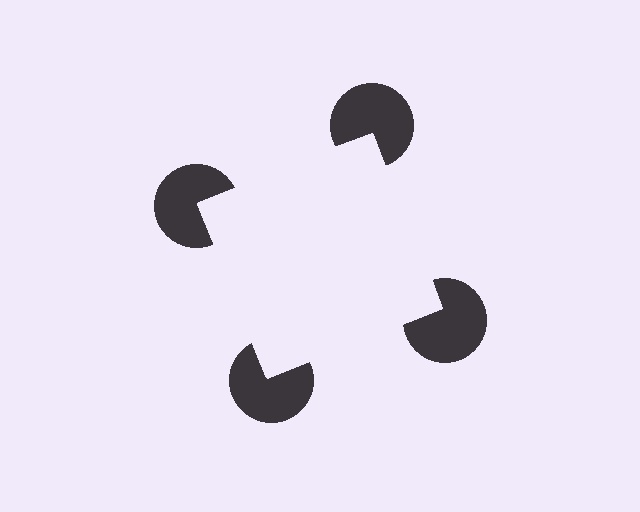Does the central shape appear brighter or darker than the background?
It typically appears slightly brighter than the background, even though no actual brightness change is drawn.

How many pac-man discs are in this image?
There are 4 — one at each vertex of the illusory square.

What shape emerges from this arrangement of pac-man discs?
An illusory square — its edges are inferred from the aligned wedge cuts in the pac-man discs, not physically drawn.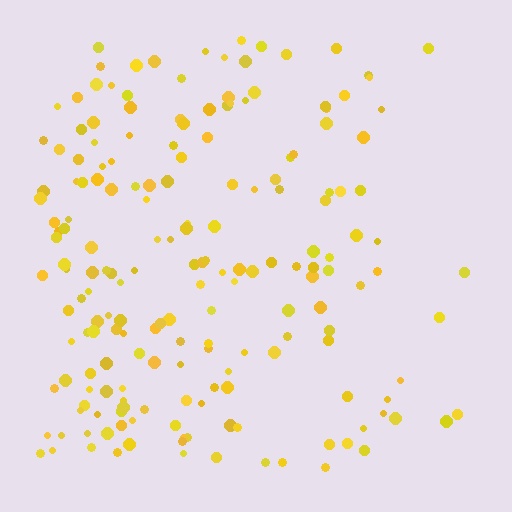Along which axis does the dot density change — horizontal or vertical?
Horizontal.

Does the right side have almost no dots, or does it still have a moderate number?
Still a moderate number, just noticeably fewer than the left.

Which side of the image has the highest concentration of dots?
The left.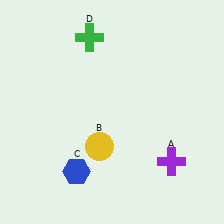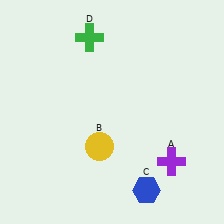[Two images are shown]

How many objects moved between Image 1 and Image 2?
1 object moved between the two images.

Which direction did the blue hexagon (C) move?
The blue hexagon (C) moved right.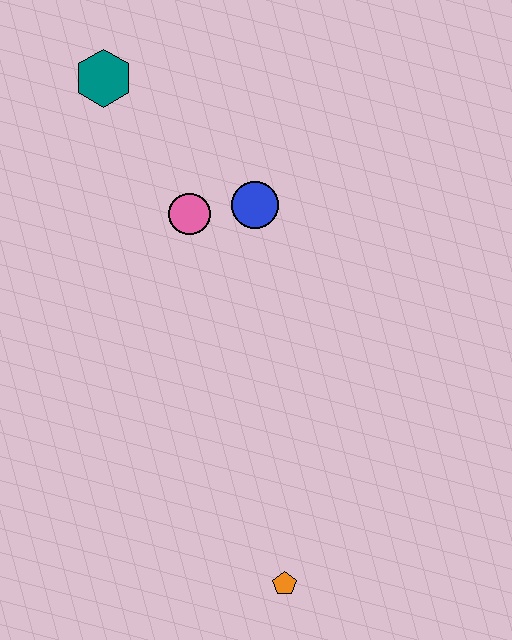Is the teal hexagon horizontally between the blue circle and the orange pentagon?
No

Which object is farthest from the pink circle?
The orange pentagon is farthest from the pink circle.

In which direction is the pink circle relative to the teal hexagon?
The pink circle is below the teal hexagon.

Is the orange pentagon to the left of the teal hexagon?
No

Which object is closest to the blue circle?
The pink circle is closest to the blue circle.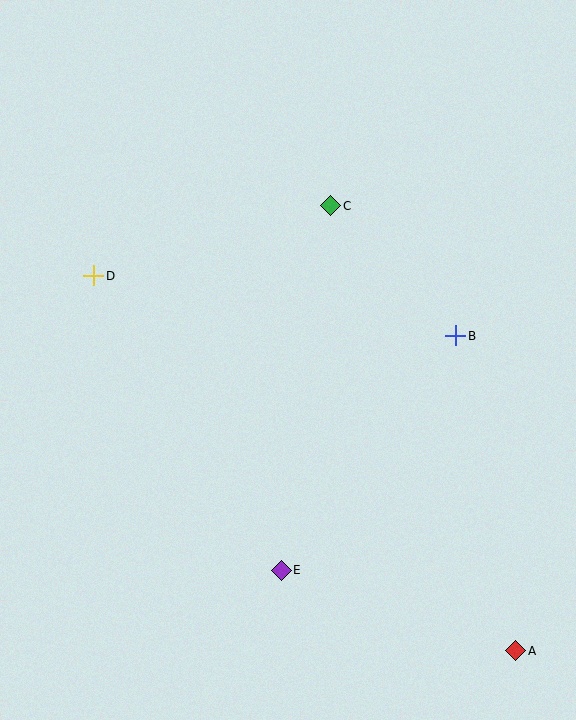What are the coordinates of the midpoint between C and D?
The midpoint between C and D is at (212, 241).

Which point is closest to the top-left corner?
Point D is closest to the top-left corner.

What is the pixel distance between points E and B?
The distance between E and B is 292 pixels.